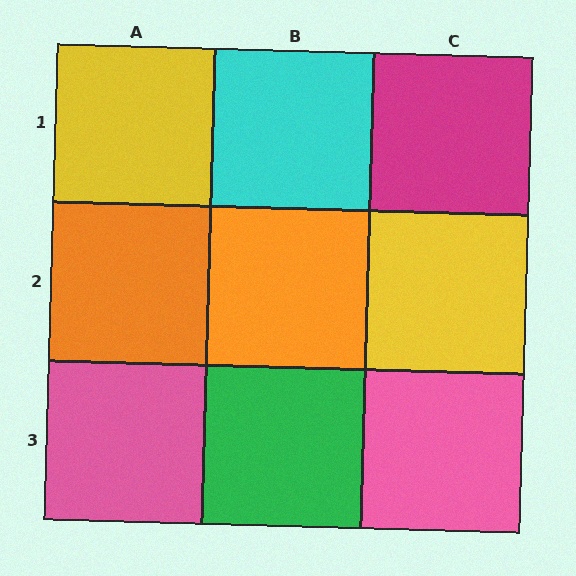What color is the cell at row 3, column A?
Pink.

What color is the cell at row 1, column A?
Yellow.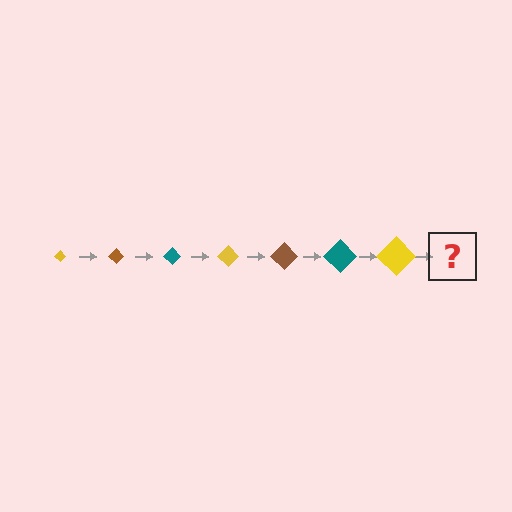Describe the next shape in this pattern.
It should be a brown diamond, larger than the previous one.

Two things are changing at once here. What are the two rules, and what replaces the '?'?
The two rules are that the diamond grows larger each step and the color cycles through yellow, brown, and teal. The '?' should be a brown diamond, larger than the previous one.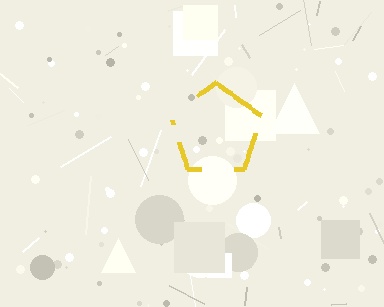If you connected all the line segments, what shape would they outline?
They would outline a pentagon.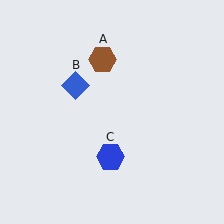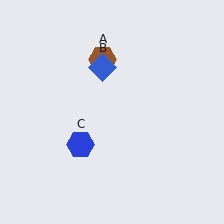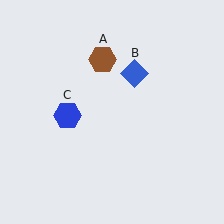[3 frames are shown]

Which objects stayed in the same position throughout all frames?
Brown hexagon (object A) remained stationary.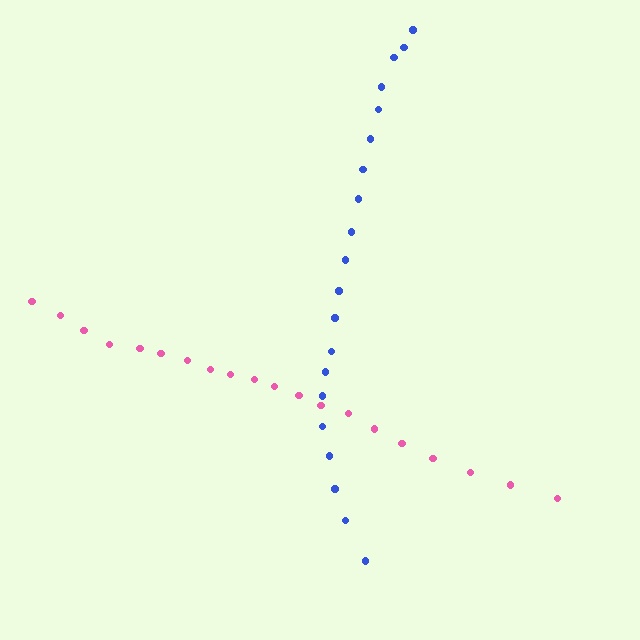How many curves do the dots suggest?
There are 2 distinct paths.